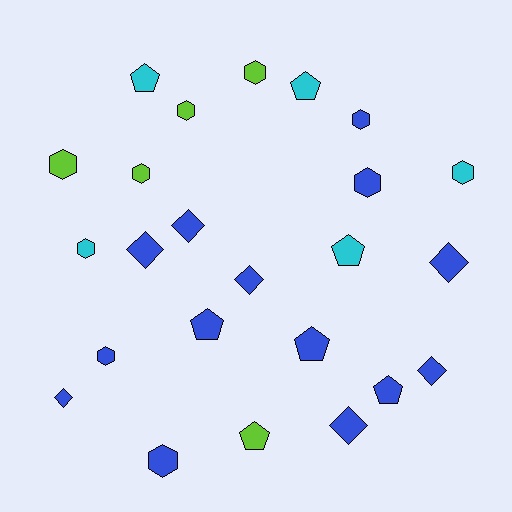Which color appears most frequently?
Blue, with 14 objects.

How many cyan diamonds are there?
There are no cyan diamonds.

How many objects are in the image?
There are 24 objects.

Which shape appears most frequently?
Hexagon, with 10 objects.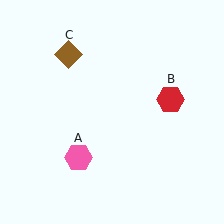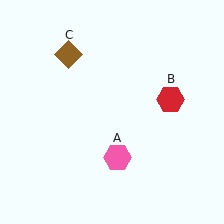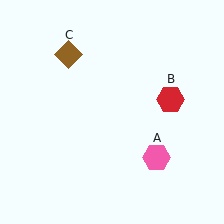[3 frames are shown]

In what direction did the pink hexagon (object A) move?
The pink hexagon (object A) moved right.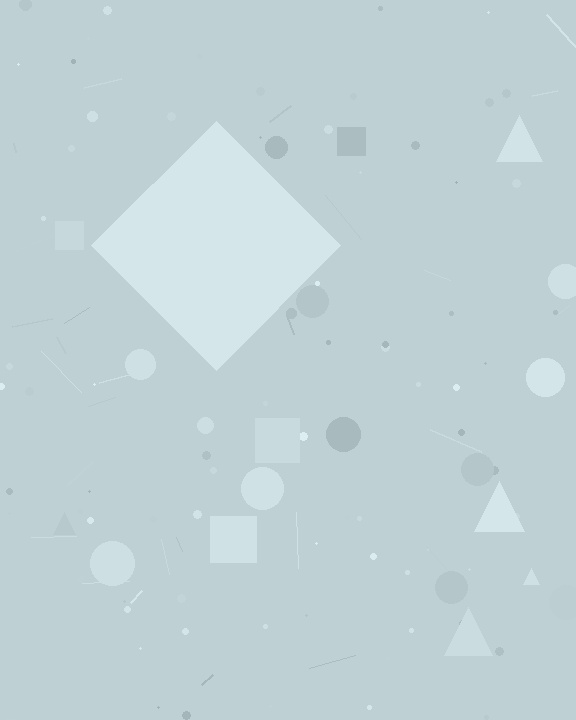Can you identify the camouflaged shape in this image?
The camouflaged shape is a diamond.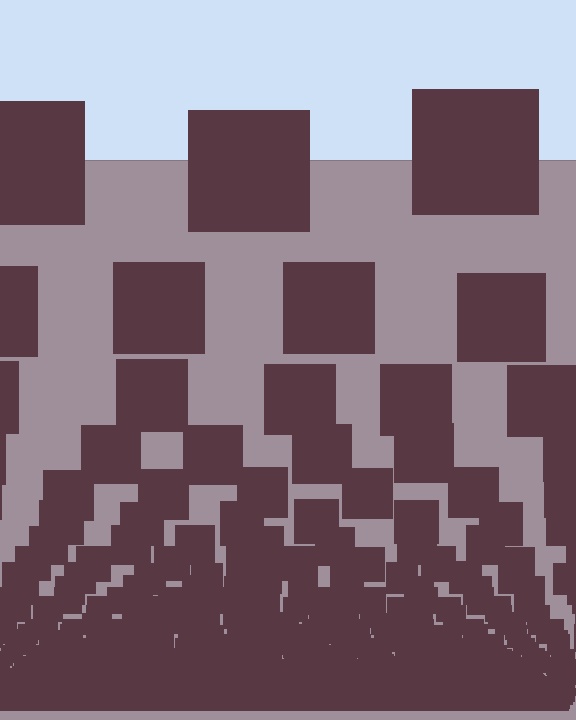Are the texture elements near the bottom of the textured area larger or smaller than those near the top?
Smaller. The gradient is inverted — elements near the bottom are smaller and denser.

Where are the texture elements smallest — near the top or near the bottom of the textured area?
Near the bottom.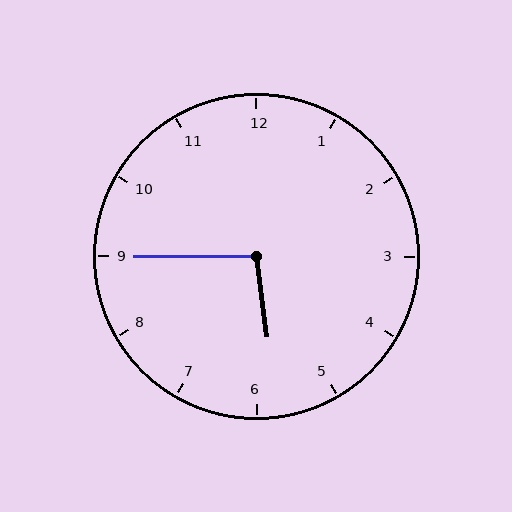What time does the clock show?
5:45.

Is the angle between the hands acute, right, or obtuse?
It is obtuse.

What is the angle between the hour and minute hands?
Approximately 98 degrees.